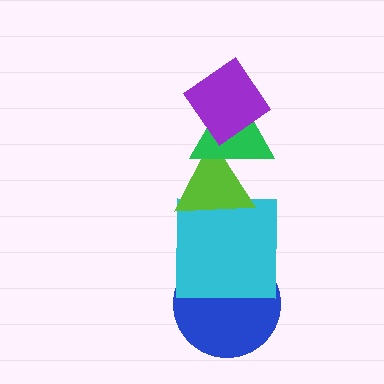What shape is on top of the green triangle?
The purple diamond is on top of the green triangle.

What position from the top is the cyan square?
The cyan square is 4th from the top.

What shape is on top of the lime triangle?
The green triangle is on top of the lime triangle.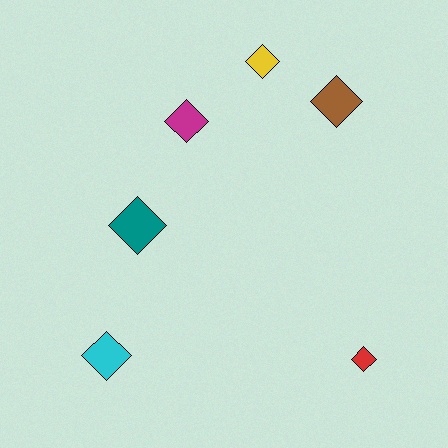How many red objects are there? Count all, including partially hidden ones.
There is 1 red object.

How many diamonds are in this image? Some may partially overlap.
There are 6 diamonds.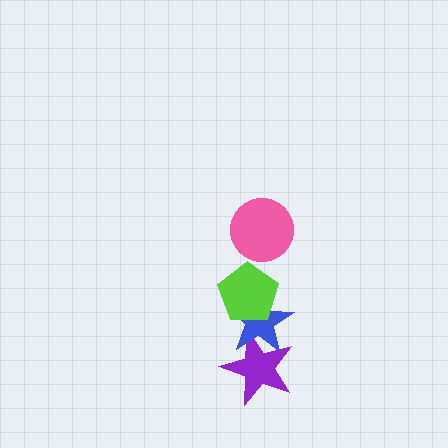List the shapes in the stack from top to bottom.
From top to bottom: the pink circle, the lime pentagon, the blue star, the purple star.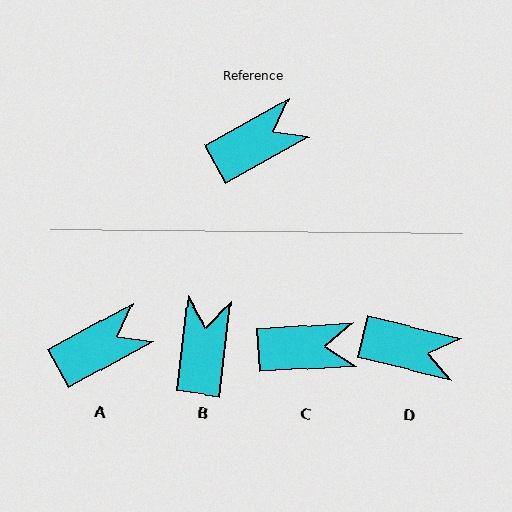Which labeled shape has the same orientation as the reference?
A.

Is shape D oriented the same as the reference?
No, it is off by about 42 degrees.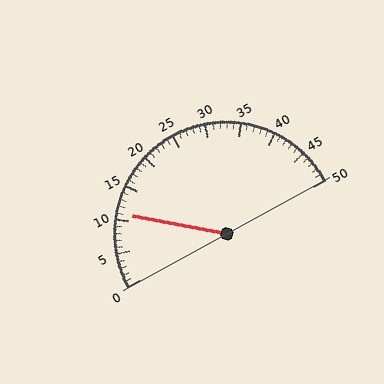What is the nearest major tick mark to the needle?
The nearest major tick mark is 10.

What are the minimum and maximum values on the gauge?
The gauge ranges from 0 to 50.